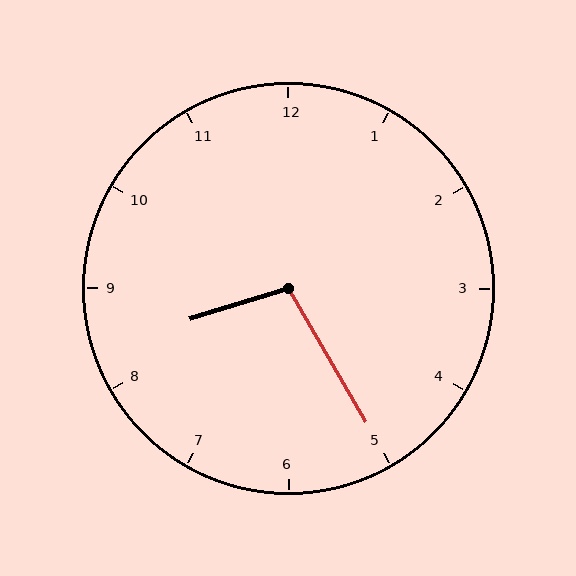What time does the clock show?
8:25.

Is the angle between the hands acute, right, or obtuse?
It is obtuse.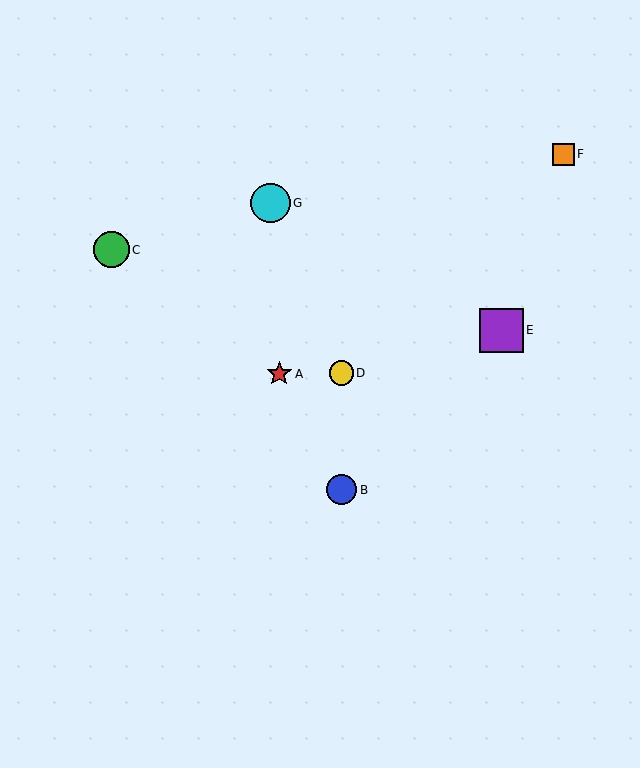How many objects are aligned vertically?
2 objects (B, D) are aligned vertically.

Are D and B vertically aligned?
Yes, both are at x≈341.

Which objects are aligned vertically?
Objects B, D are aligned vertically.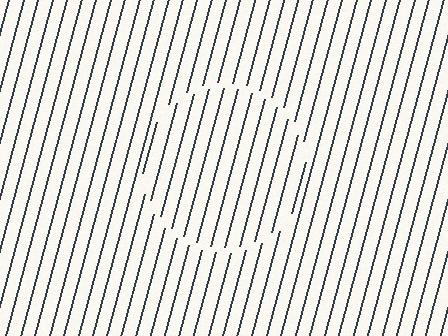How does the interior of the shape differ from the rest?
The interior of the shape contains the same grating, shifted by half a period — the contour is defined by the phase discontinuity where line-ends from the inner and outer gratings abut.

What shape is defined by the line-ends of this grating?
An illusory circle. The interior of the shape contains the same grating, shifted by half a period — the contour is defined by the phase discontinuity where line-ends from the inner and outer gratings abut.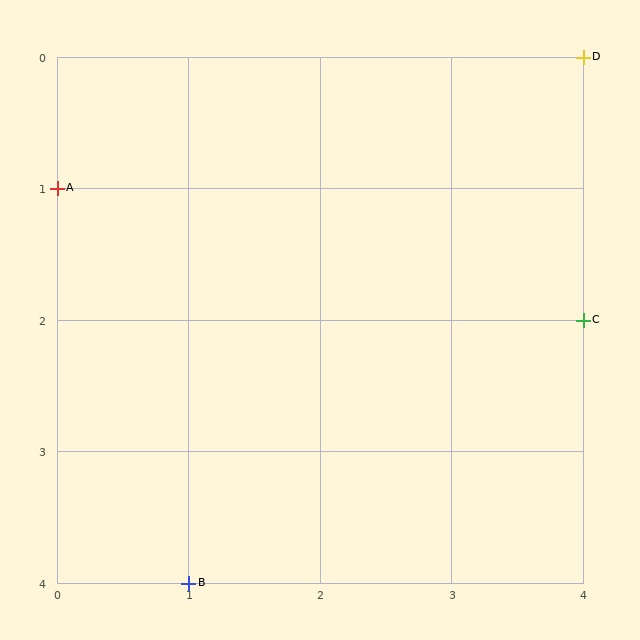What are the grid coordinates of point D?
Point D is at grid coordinates (4, 0).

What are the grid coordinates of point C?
Point C is at grid coordinates (4, 2).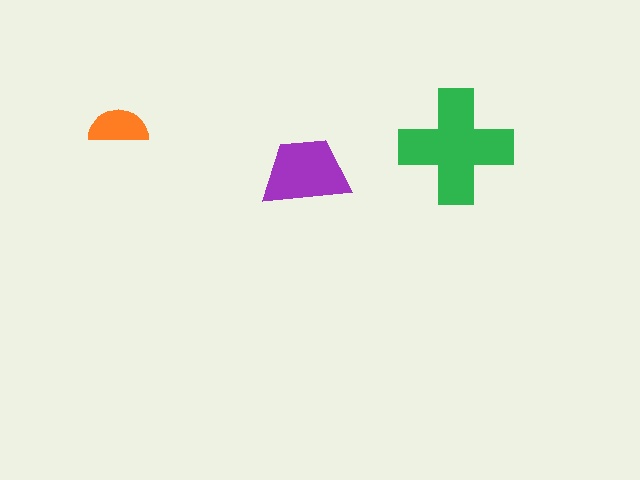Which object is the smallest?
The orange semicircle.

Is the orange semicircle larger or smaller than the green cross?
Smaller.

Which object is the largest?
The green cross.